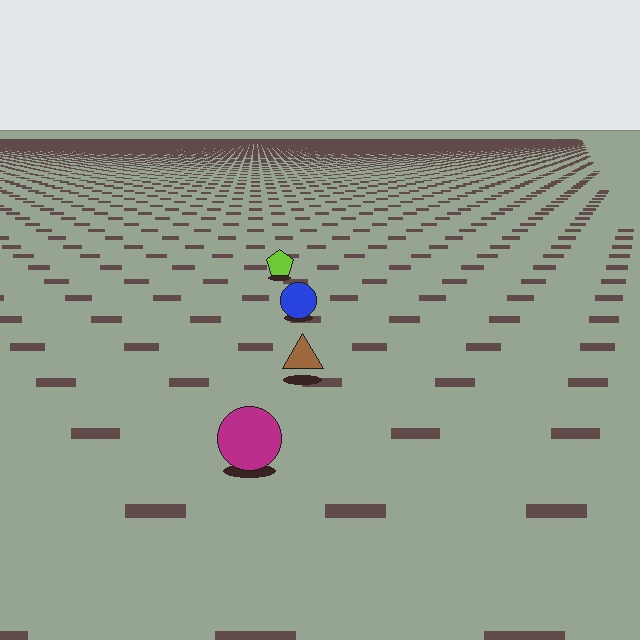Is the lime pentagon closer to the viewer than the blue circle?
No. The blue circle is closer — you can tell from the texture gradient: the ground texture is coarser near it.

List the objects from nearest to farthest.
From nearest to farthest: the magenta circle, the brown triangle, the blue circle, the lime pentagon.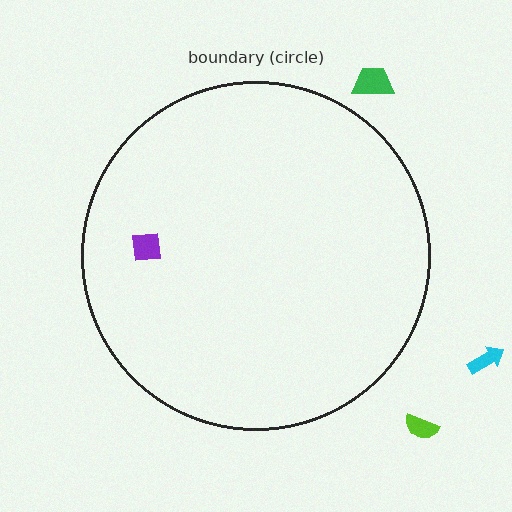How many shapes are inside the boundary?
1 inside, 3 outside.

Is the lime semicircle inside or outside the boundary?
Outside.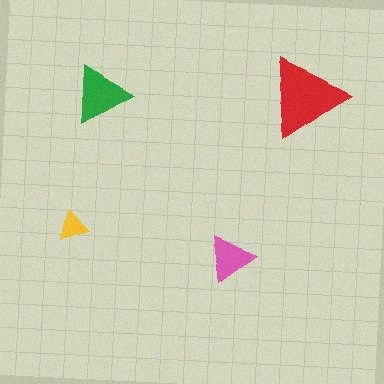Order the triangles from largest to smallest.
the red one, the green one, the pink one, the yellow one.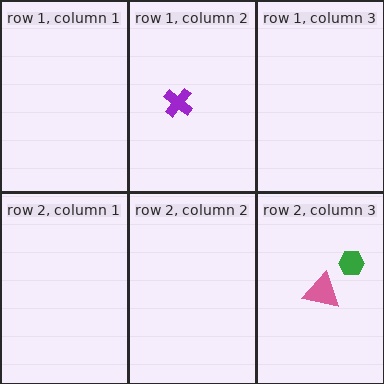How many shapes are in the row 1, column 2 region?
1.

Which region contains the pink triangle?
The row 2, column 3 region.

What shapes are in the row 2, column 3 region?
The green hexagon, the pink triangle.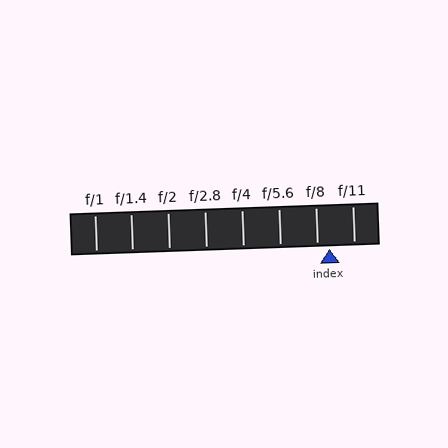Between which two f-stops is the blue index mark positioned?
The index mark is between f/8 and f/11.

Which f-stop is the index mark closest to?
The index mark is closest to f/8.